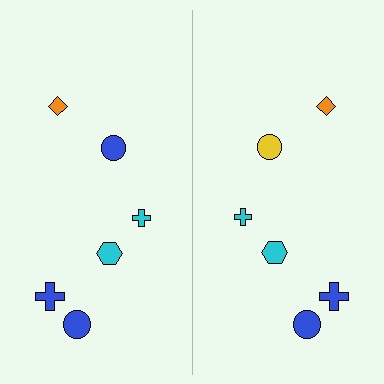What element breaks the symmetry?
The yellow circle on the right side breaks the symmetry — its mirror counterpart is blue.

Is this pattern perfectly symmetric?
No, the pattern is not perfectly symmetric. The yellow circle on the right side breaks the symmetry — its mirror counterpart is blue.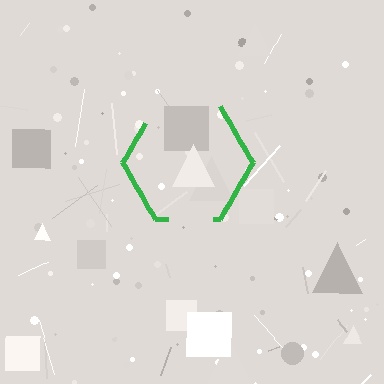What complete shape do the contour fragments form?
The contour fragments form a hexagon.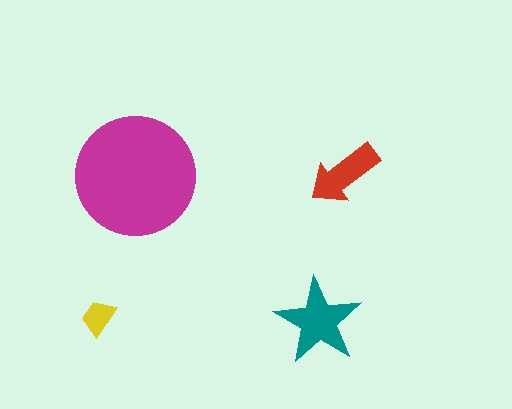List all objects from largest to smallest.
The magenta circle, the teal star, the red arrow, the yellow trapezoid.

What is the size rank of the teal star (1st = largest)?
2nd.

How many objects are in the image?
There are 4 objects in the image.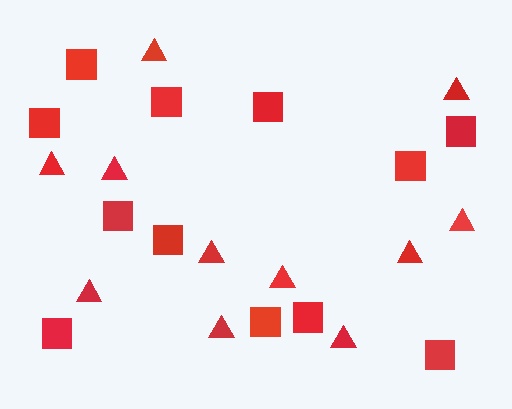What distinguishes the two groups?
There are 2 groups: one group of squares (12) and one group of triangles (11).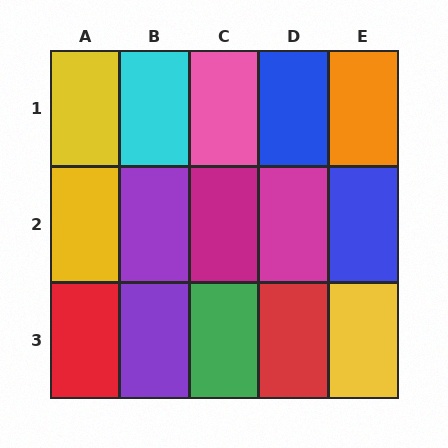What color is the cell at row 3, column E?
Yellow.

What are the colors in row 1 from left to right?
Yellow, cyan, pink, blue, orange.